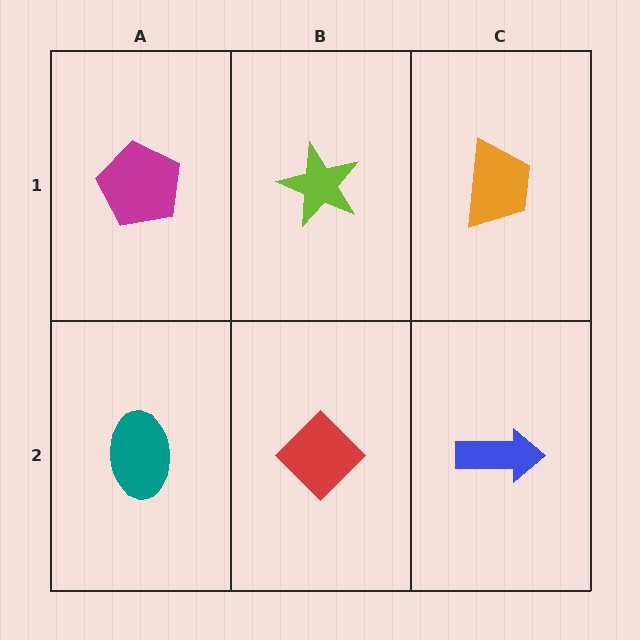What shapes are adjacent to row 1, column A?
A teal ellipse (row 2, column A), a lime star (row 1, column B).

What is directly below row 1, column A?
A teal ellipse.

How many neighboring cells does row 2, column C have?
2.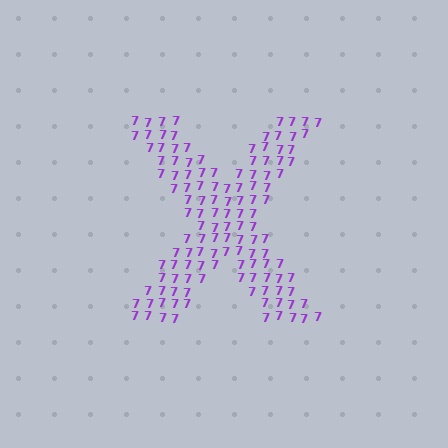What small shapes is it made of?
It is made of small digit 7's.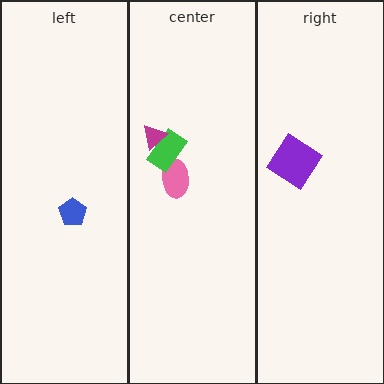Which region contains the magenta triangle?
The center region.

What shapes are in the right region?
The purple diamond.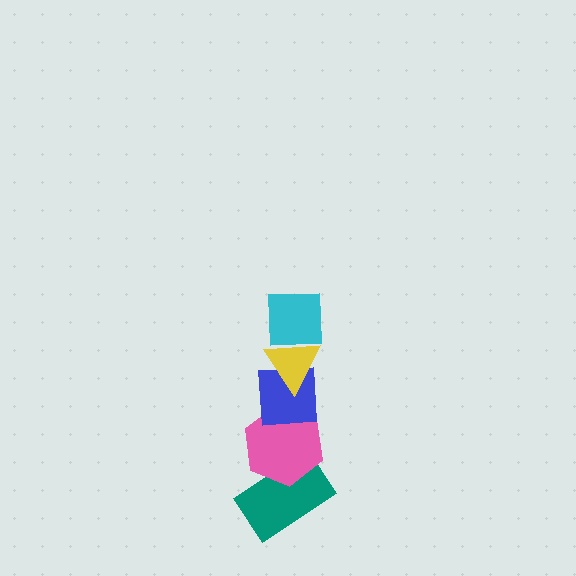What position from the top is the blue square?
The blue square is 3rd from the top.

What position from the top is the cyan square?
The cyan square is 1st from the top.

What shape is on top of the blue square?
The yellow triangle is on top of the blue square.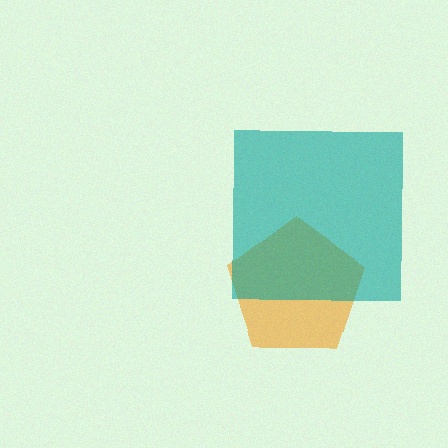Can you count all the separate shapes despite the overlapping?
Yes, there are 2 separate shapes.